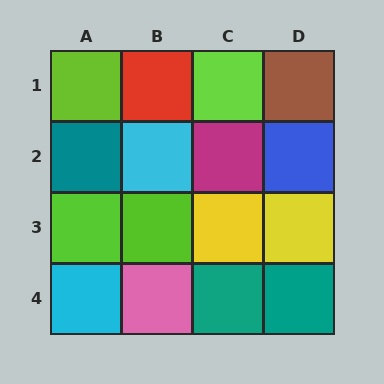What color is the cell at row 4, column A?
Cyan.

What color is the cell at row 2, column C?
Magenta.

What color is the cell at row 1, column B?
Red.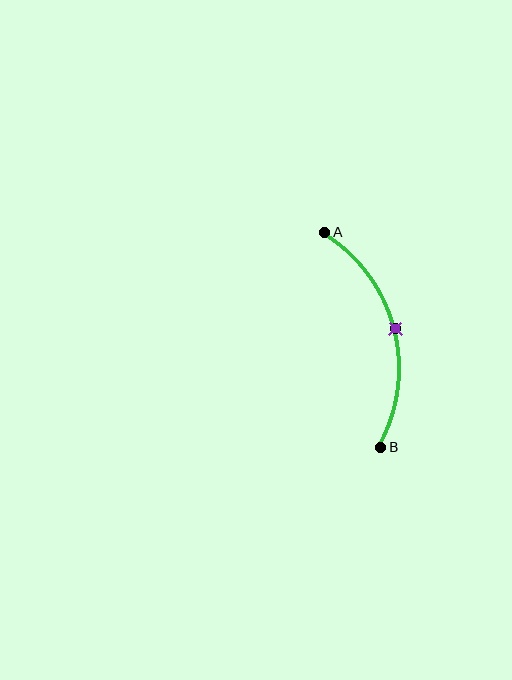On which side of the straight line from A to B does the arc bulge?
The arc bulges to the right of the straight line connecting A and B.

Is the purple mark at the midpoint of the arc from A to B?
Yes. The purple mark lies on the arc at equal arc-length from both A and B — it is the arc midpoint.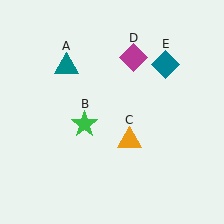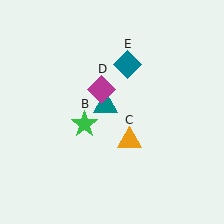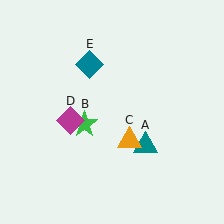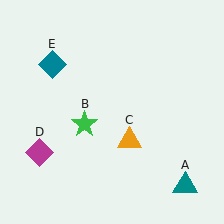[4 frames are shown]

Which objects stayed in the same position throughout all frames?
Green star (object B) and orange triangle (object C) remained stationary.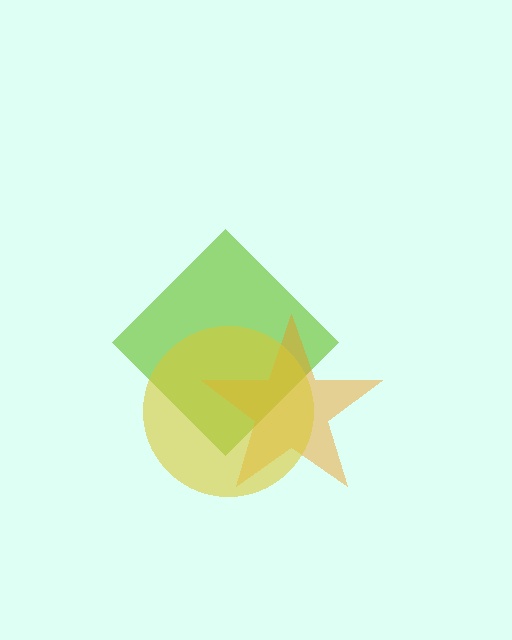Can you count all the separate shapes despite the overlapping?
Yes, there are 3 separate shapes.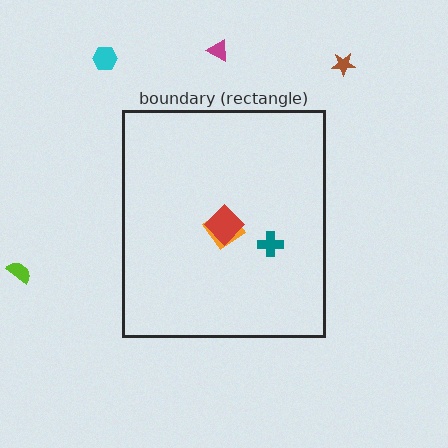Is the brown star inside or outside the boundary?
Outside.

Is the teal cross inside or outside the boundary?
Inside.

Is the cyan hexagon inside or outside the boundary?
Outside.